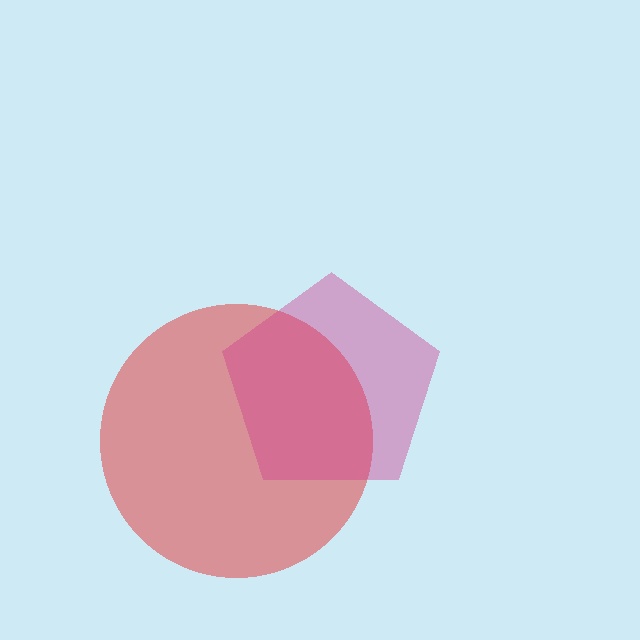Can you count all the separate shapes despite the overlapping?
Yes, there are 2 separate shapes.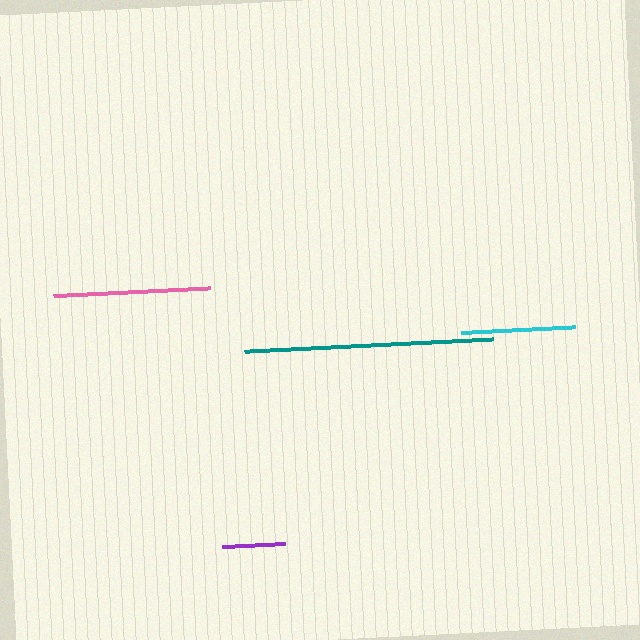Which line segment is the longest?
The teal line is the longest at approximately 248 pixels.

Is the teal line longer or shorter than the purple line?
The teal line is longer than the purple line.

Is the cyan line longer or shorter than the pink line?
The pink line is longer than the cyan line.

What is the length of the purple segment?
The purple segment is approximately 63 pixels long.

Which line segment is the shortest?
The purple line is the shortest at approximately 63 pixels.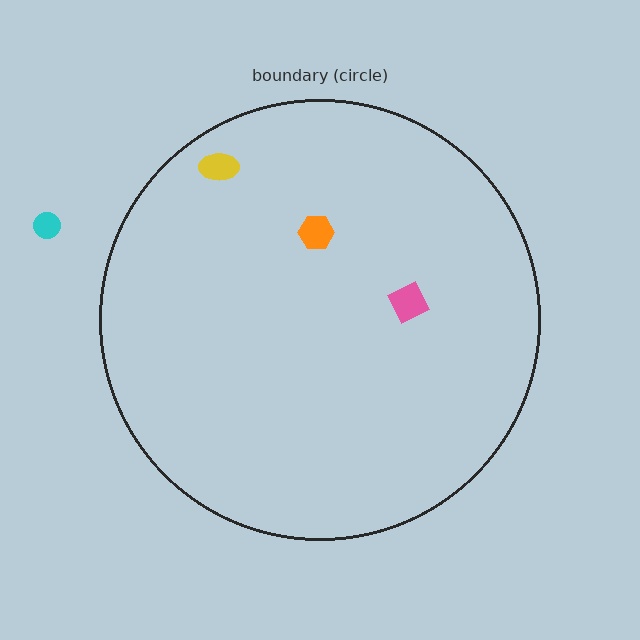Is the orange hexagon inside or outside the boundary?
Inside.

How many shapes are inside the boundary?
3 inside, 1 outside.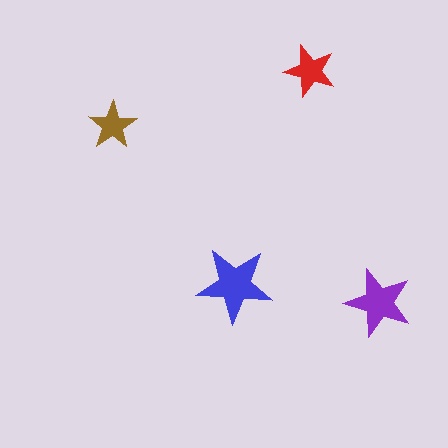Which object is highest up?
The red star is topmost.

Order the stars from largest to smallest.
the blue one, the purple one, the red one, the brown one.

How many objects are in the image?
There are 4 objects in the image.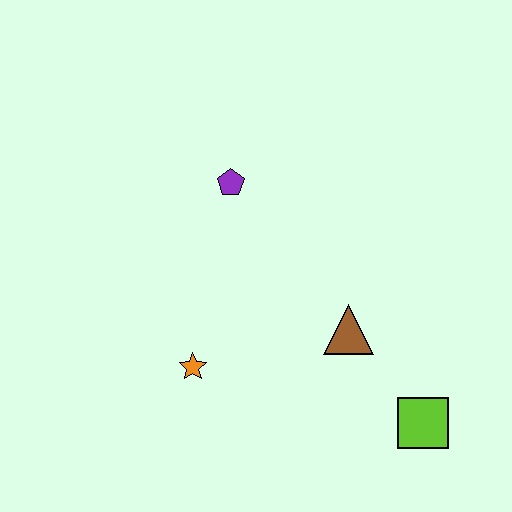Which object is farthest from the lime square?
The purple pentagon is farthest from the lime square.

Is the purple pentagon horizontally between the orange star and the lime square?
Yes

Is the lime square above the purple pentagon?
No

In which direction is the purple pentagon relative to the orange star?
The purple pentagon is above the orange star.